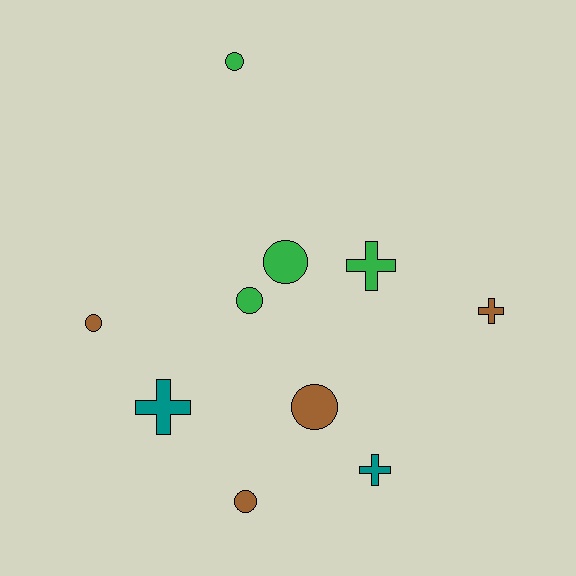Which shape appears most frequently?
Circle, with 6 objects.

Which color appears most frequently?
Brown, with 4 objects.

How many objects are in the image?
There are 10 objects.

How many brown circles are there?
There are 3 brown circles.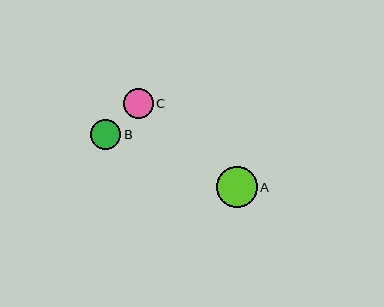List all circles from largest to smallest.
From largest to smallest: A, B, C.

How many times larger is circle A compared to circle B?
Circle A is approximately 1.4 times the size of circle B.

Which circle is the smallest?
Circle C is the smallest with a size of approximately 30 pixels.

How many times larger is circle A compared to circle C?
Circle A is approximately 1.4 times the size of circle C.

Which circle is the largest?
Circle A is the largest with a size of approximately 41 pixels.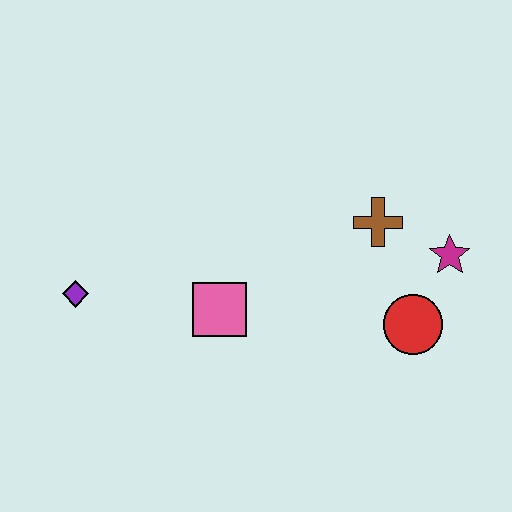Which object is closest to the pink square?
The purple diamond is closest to the pink square.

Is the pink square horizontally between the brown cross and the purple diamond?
Yes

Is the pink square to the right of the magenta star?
No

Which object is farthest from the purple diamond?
The magenta star is farthest from the purple diamond.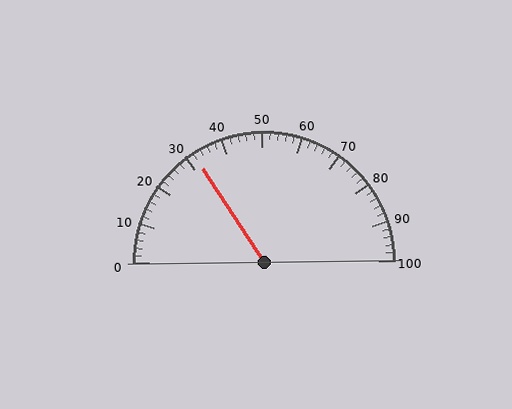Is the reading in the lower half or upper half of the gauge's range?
The reading is in the lower half of the range (0 to 100).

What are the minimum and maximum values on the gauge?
The gauge ranges from 0 to 100.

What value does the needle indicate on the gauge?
The needle indicates approximately 32.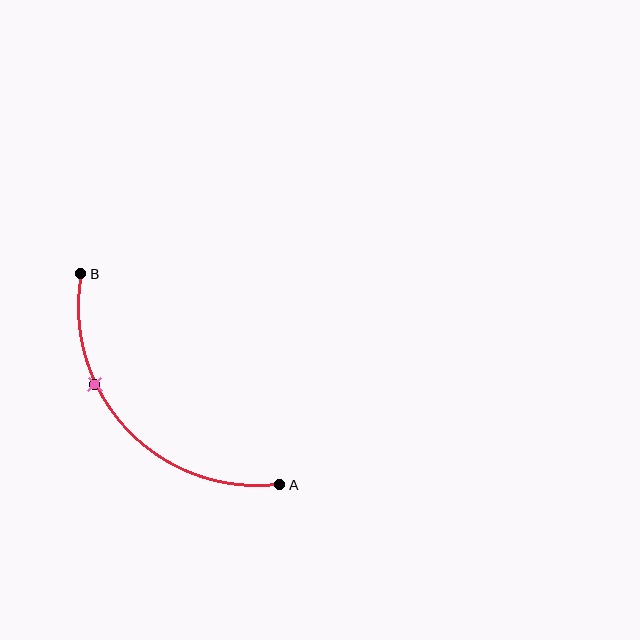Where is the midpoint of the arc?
The arc midpoint is the point on the curve farthest from the straight line joining A and B. It sits below and to the left of that line.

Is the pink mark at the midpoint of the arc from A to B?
No. The pink mark lies on the arc but is closer to endpoint B. The arc midpoint would be at the point on the curve equidistant along the arc from both A and B.